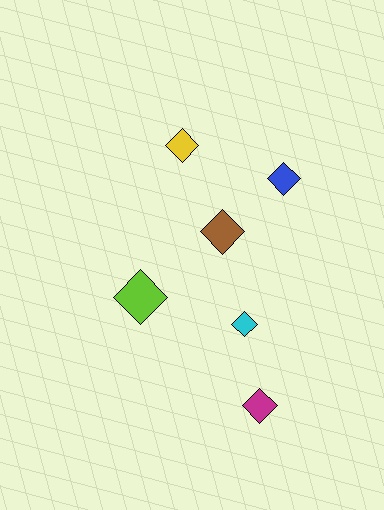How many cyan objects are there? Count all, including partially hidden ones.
There is 1 cyan object.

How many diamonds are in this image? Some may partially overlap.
There are 6 diamonds.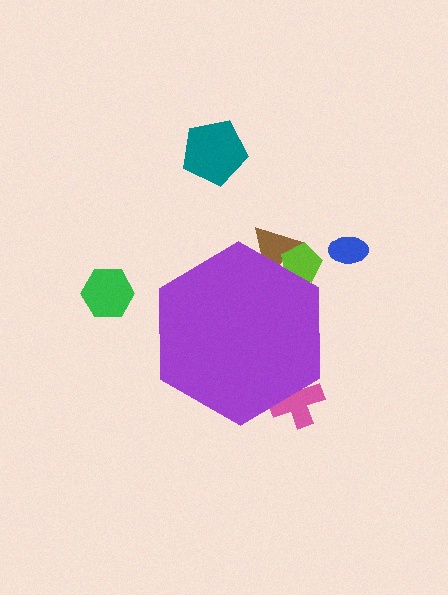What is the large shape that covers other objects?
A purple hexagon.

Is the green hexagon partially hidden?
No, the green hexagon is fully visible.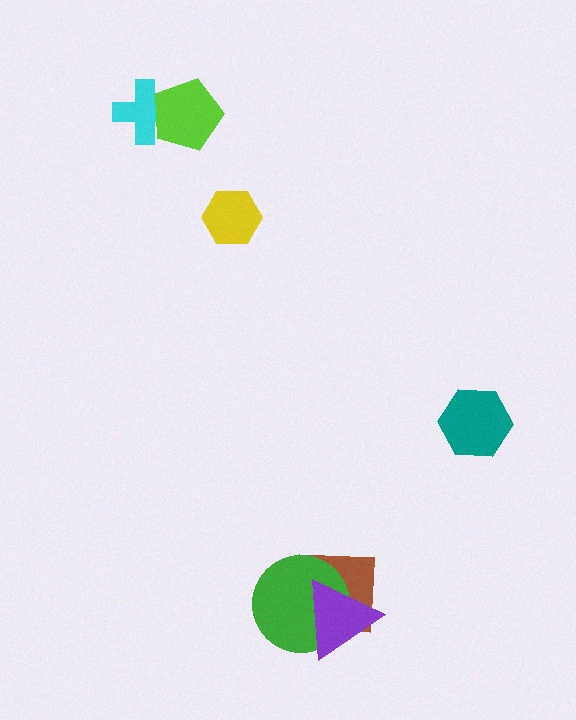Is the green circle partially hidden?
Yes, it is partially covered by another shape.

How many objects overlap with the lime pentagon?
1 object overlaps with the lime pentagon.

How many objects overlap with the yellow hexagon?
0 objects overlap with the yellow hexagon.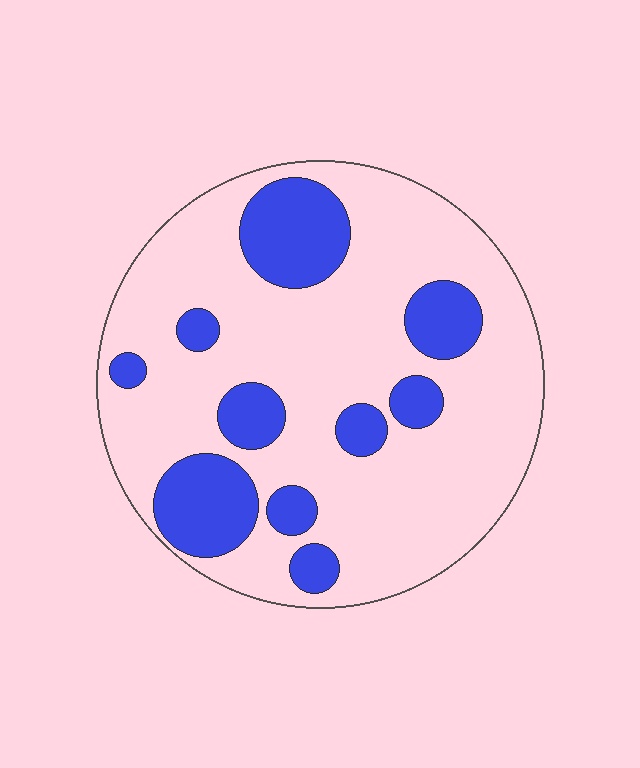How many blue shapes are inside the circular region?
10.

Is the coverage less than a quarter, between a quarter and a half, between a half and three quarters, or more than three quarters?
Less than a quarter.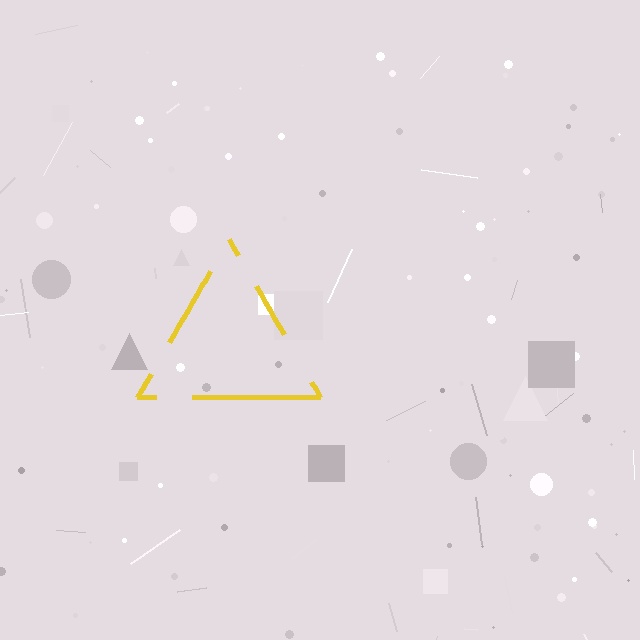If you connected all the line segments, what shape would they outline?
They would outline a triangle.